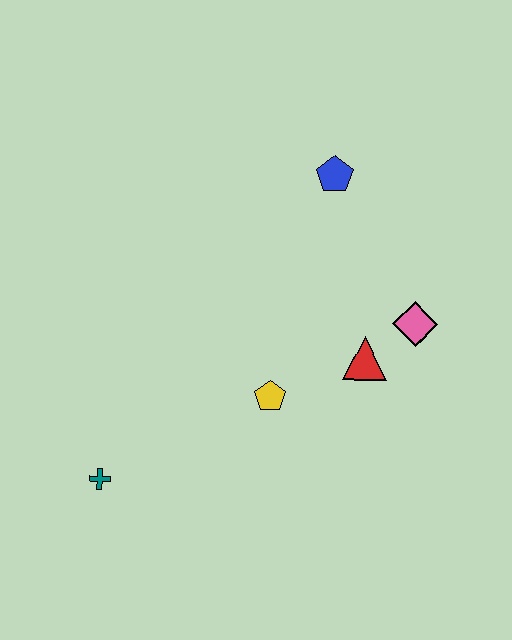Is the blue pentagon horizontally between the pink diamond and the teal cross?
Yes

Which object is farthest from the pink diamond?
The teal cross is farthest from the pink diamond.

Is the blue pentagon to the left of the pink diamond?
Yes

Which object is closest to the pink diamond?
The red triangle is closest to the pink diamond.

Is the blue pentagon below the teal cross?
No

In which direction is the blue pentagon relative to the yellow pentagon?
The blue pentagon is above the yellow pentagon.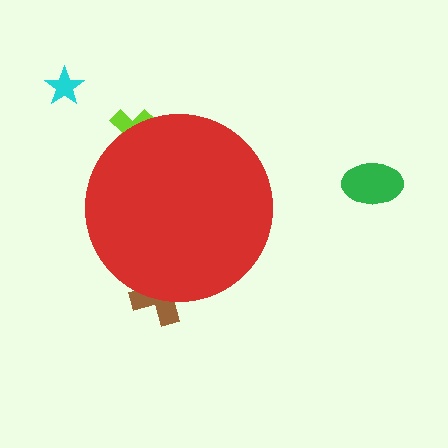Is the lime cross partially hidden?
Yes, the lime cross is partially hidden behind the red circle.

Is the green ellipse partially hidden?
No, the green ellipse is fully visible.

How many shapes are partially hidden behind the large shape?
2 shapes are partially hidden.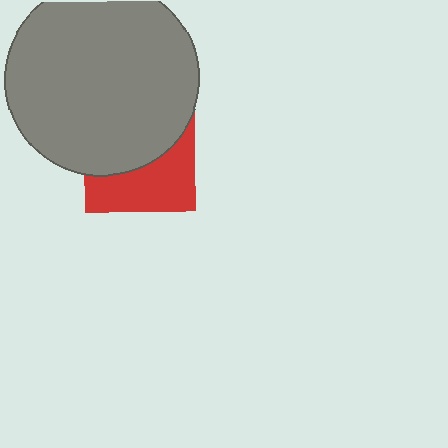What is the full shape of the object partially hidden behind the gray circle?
The partially hidden object is a red square.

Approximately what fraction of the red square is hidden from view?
Roughly 54% of the red square is hidden behind the gray circle.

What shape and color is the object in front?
The object in front is a gray circle.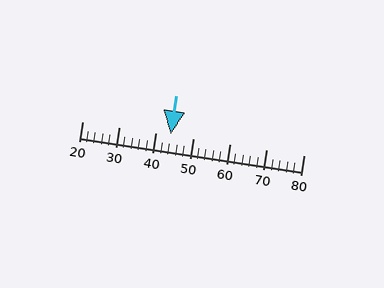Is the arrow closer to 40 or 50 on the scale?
The arrow is closer to 40.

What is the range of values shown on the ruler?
The ruler shows values from 20 to 80.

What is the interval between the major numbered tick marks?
The major tick marks are spaced 10 units apart.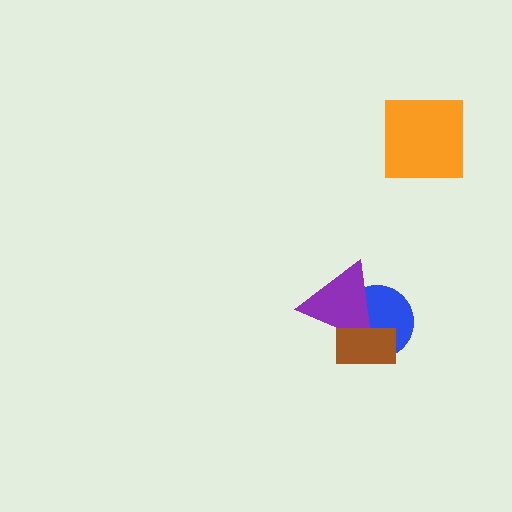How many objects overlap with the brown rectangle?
2 objects overlap with the brown rectangle.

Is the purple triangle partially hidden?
Yes, it is partially covered by another shape.